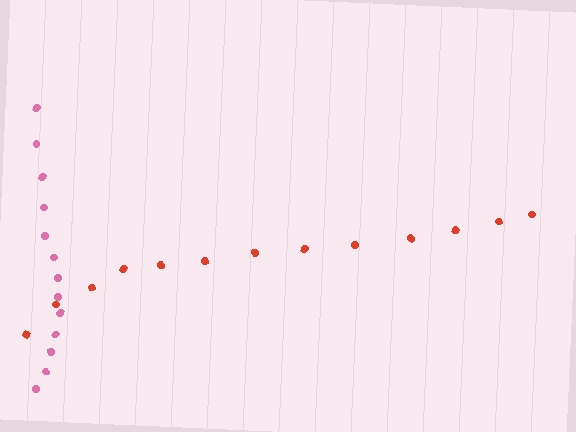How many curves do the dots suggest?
There are 2 distinct paths.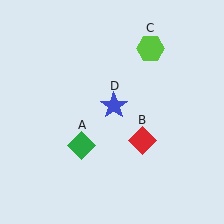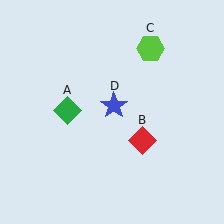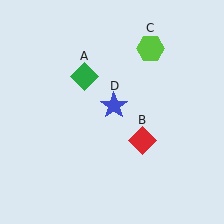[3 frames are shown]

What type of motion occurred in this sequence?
The green diamond (object A) rotated clockwise around the center of the scene.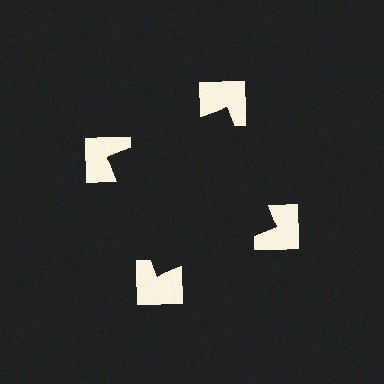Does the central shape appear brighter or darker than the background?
It typically appears slightly darker than the background, even though no actual brightness change is drawn.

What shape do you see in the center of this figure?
An illusory square — its edges are inferred from the aligned wedge cuts in the notched squares, not physically drawn.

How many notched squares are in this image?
There are 4 — one at each vertex of the illusory square.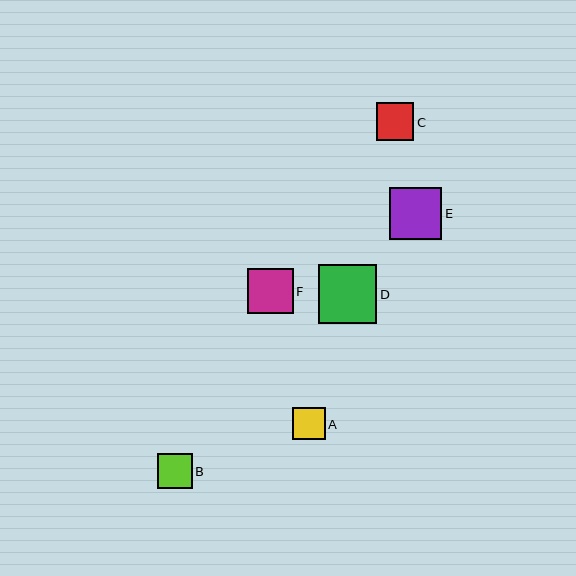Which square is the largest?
Square D is the largest with a size of approximately 59 pixels.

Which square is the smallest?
Square A is the smallest with a size of approximately 33 pixels.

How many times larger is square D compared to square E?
Square D is approximately 1.1 times the size of square E.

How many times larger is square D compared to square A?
Square D is approximately 1.8 times the size of square A.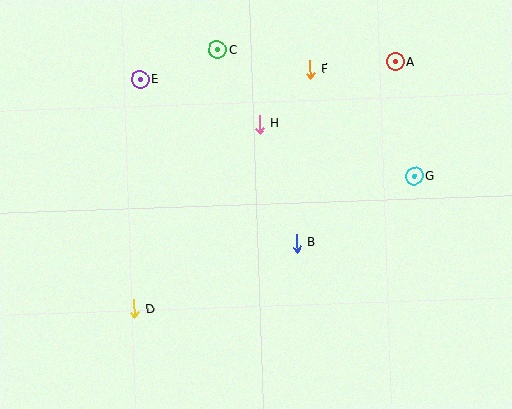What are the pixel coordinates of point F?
Point F is at (310, 69).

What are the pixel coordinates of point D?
Point D is at (134, 309).